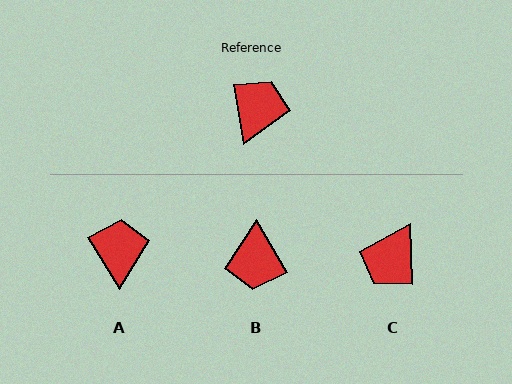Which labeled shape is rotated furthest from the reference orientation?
C, about 173 degrees away.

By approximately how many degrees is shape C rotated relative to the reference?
Approximately 173 degrees counter-clockwise.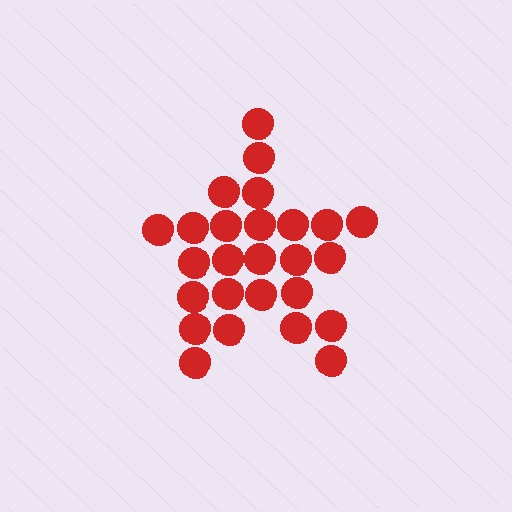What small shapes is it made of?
It is made of small circles.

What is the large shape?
The large shape is a star.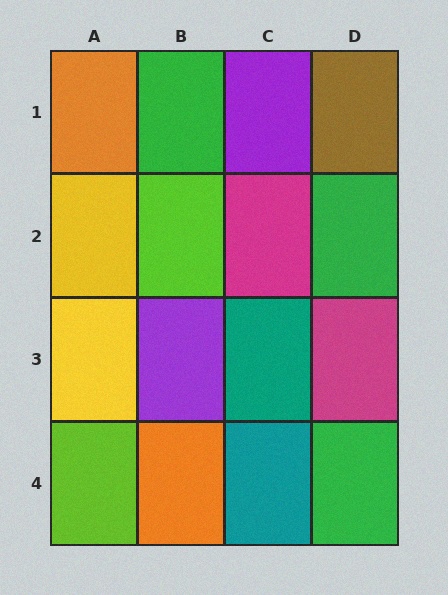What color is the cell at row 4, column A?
Lime.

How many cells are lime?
2 cells are lime.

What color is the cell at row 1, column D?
Brown.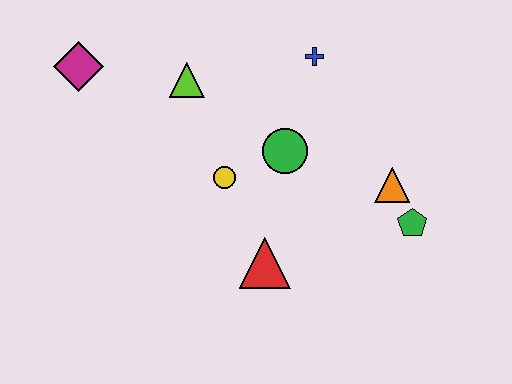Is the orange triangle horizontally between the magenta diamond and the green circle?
No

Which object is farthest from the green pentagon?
The magenta diamond is farthest from the green pentagon.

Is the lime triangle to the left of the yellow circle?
Yes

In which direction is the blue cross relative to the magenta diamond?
The blue cross is to the right of the magenta diamond.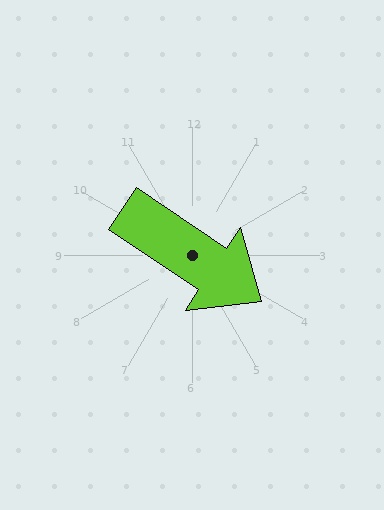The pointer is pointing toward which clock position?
Roughly 4 o'clock.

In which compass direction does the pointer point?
Southeast.